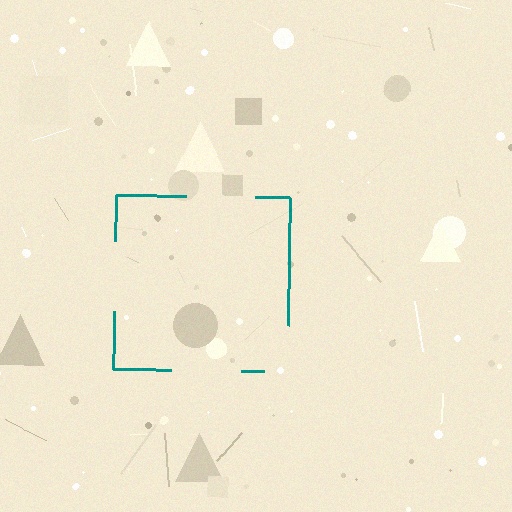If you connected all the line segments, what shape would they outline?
They would outline a square.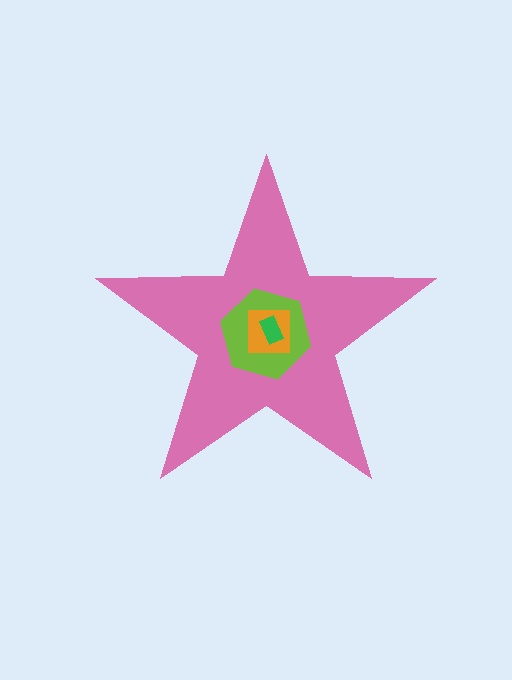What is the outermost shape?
The pink star.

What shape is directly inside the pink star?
The lime hexagon.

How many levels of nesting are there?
4.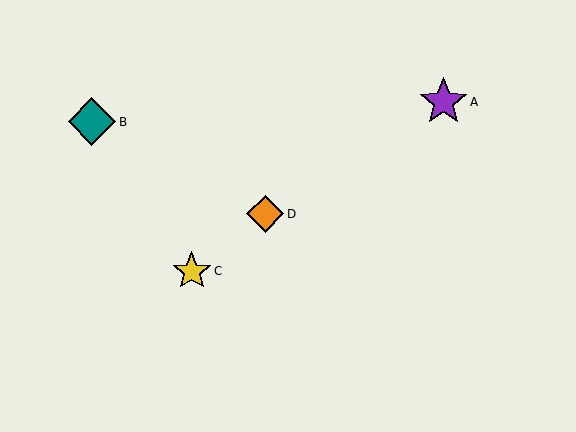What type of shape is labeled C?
Shape C is a yellow star.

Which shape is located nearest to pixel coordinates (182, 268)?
The yellow star (labeled C) at (192, 271) is nearest to that location.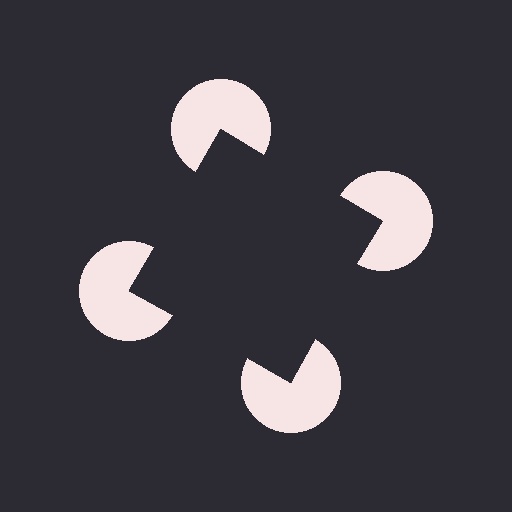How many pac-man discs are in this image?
There are 4 — one at each vertex of the illusory square.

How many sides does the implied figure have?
4 sides.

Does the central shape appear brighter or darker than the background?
It typically appears slightly darker than the background, even though no actual brightness change is drawn.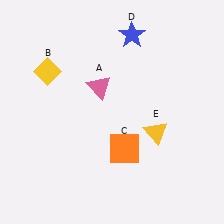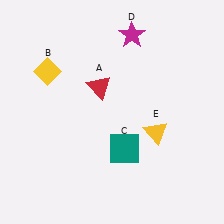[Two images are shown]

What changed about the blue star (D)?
In Image 1, D is blue. In Image 2, it changed to magenta.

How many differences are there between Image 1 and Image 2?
There are 3 differences between the two images.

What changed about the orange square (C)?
In Image 1, C is orange. In Image 2, it changed to teal.